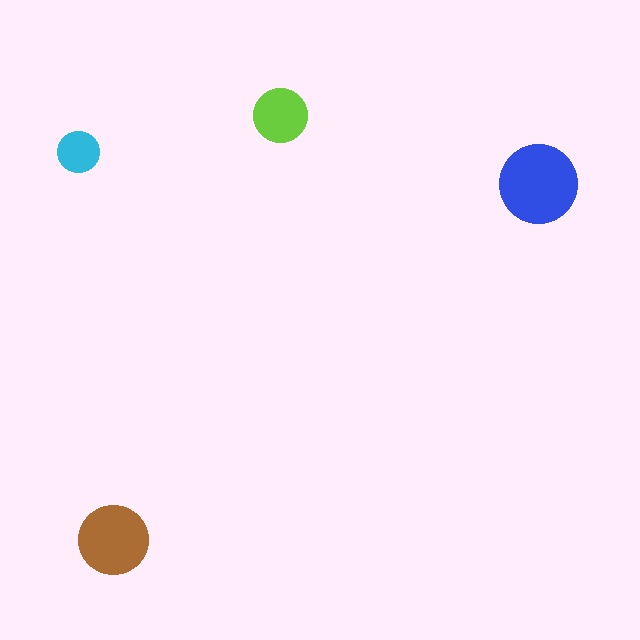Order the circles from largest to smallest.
the blue one, the brown one, the lime one, the cyan one.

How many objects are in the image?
There are 4 objects in the image.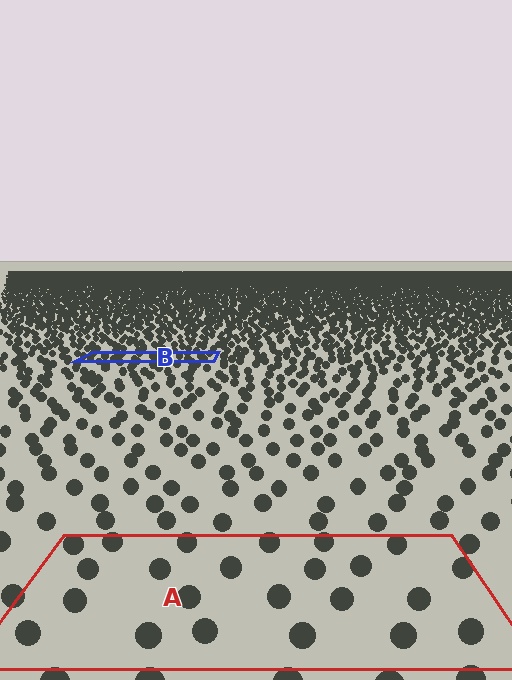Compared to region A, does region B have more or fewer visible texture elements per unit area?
Region B has more texture elements per unit area — they are packed more densely because it is farther away.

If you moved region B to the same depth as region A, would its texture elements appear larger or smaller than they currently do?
They would appear larger. At a closer depth, the same texture elements are projected at a bigger on-screen size.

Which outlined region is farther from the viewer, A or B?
Region B is farther from the viewer — the texture elements inside it appear smaller and more densely packed.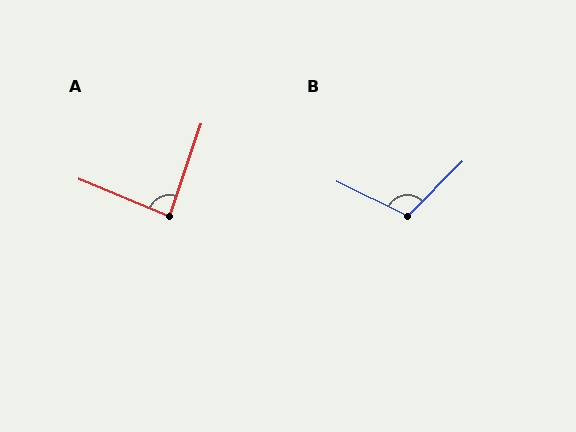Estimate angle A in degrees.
Approximately 86 degrees.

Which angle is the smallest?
A, at approximately 86 degrees.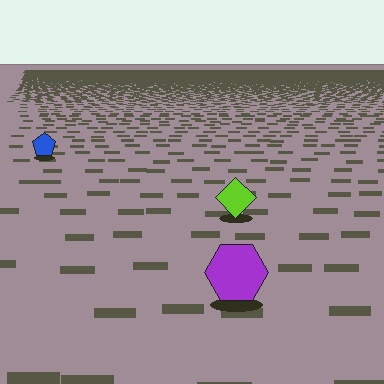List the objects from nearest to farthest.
From nearest to farthest: the purple hexagon, the lime diamond, the blue pentagon.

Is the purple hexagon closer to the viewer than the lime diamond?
Yes. The purple hexagon is closer — you can tell from the texture gradient: the ground texture is coarser near it.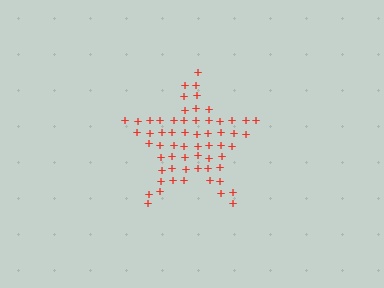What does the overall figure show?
The overall figure shows a star.